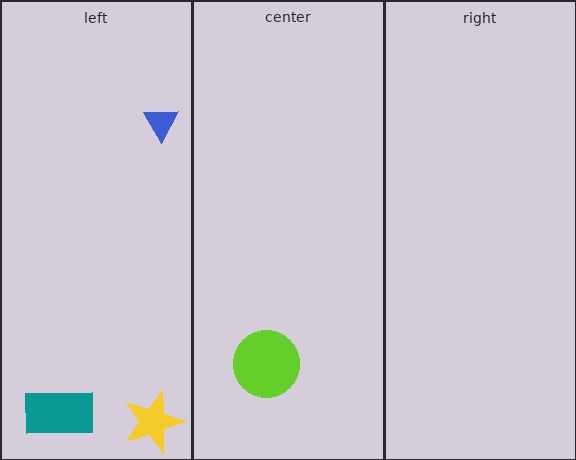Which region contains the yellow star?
The left region.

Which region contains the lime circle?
The center region.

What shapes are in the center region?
The lime circle.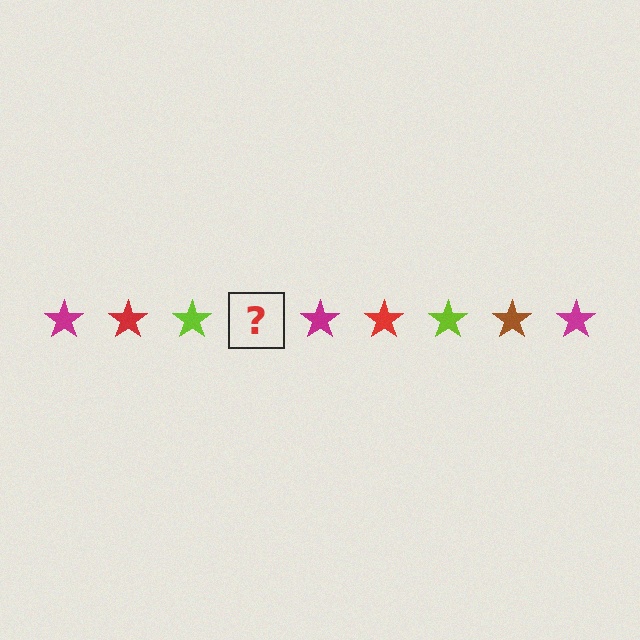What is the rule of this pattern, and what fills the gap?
The rule is that the pattern cycles through magenta, red, lime, brown stars. The gap should be filled with a brown star.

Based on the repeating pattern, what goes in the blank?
The blank should be a brown star.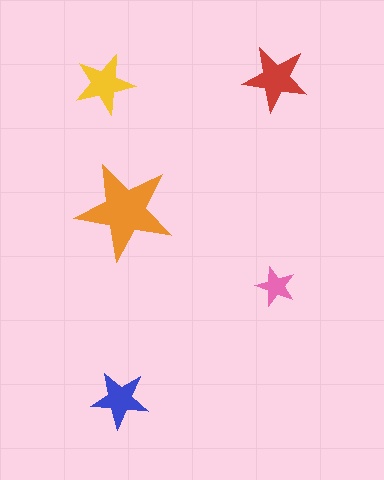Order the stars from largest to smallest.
the orange one, the red one, the yellow one, the blue one, the pink one.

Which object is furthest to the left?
The yellow star is leftmost.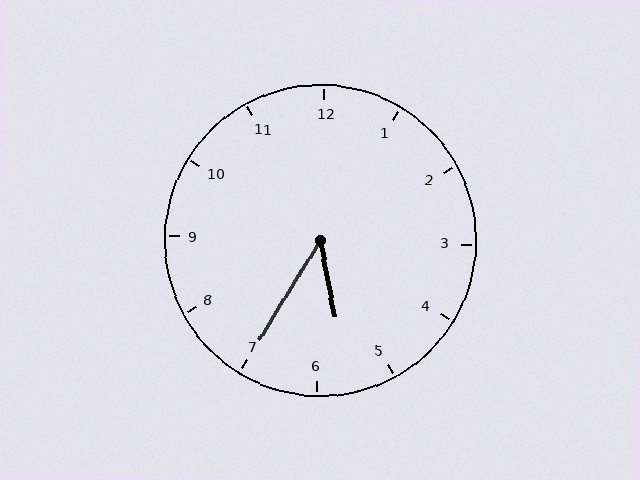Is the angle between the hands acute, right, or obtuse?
It is acute.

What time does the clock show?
5:35.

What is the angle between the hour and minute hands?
Approximately 42 degrees.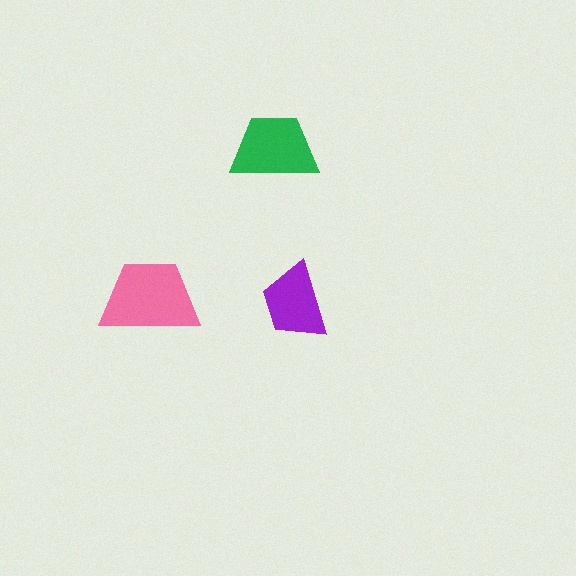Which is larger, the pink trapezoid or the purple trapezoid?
The pink one.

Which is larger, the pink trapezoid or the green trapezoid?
The pink one.